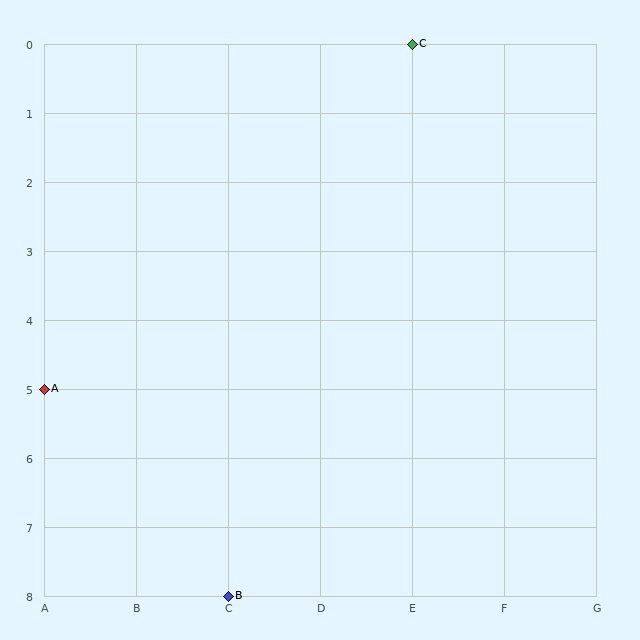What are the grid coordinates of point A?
Point A is at grid coordinates (A, 5).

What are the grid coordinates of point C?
Point C is at grid coordinates (E, 0).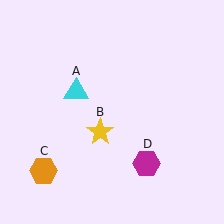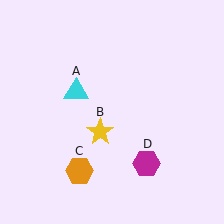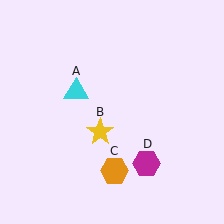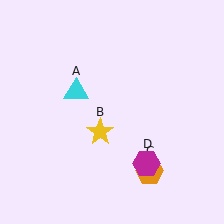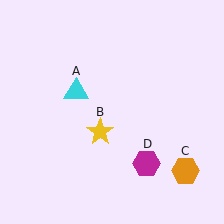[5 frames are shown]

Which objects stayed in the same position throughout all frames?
Cyan triangle (object A) and yellow star (object B) and magenta hexagon (object D) remained stationary.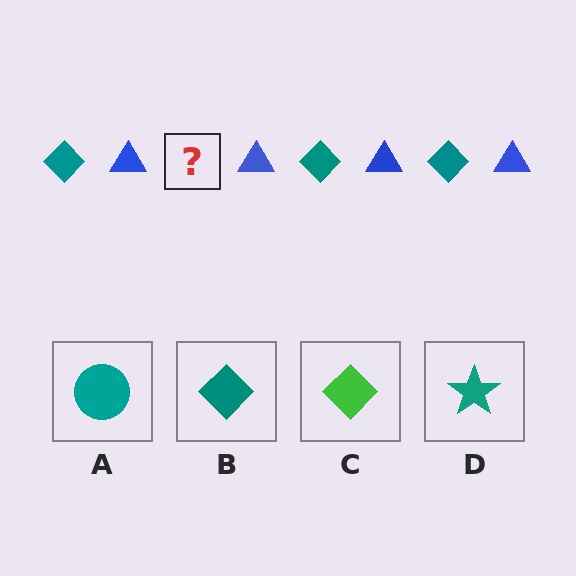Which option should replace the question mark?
Option B.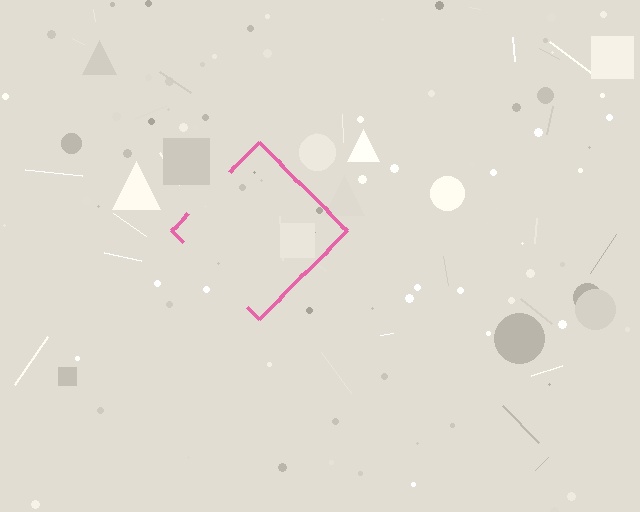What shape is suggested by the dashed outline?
The dashed outline suggests a diamond.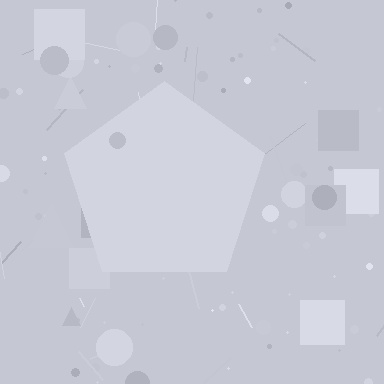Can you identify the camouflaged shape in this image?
The camouflaged shape is a pentagon.